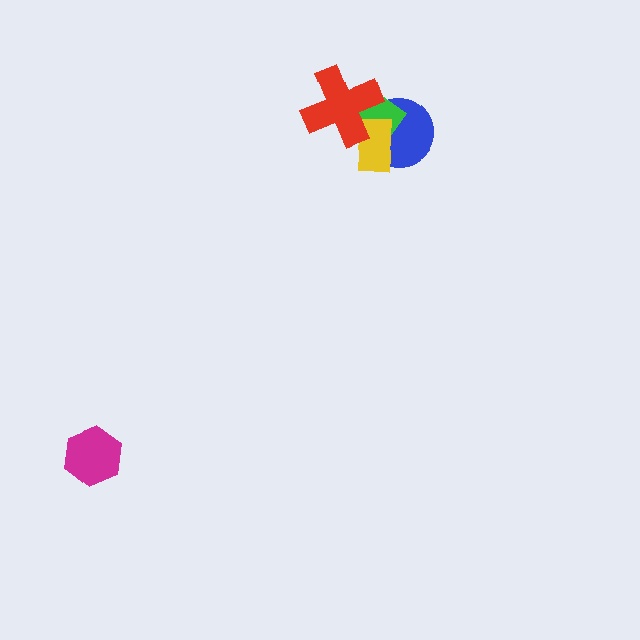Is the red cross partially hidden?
No, no other shape covers it.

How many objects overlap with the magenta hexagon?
0 objects overlap with the magenta hexagon.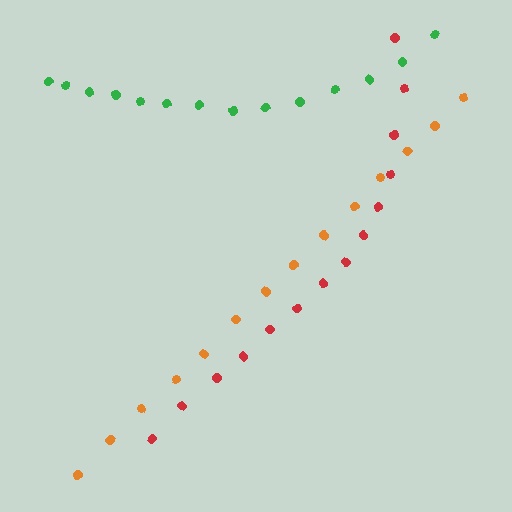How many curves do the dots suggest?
There are 3 distinct paths.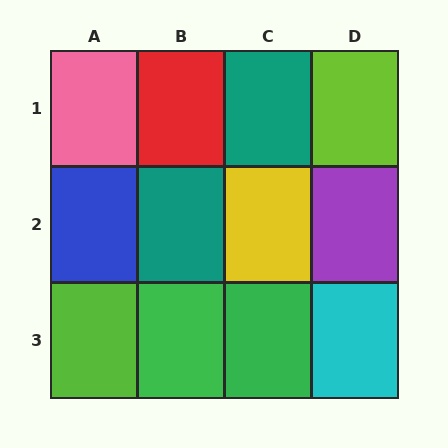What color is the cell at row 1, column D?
Lime.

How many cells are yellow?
1 cell is yellow.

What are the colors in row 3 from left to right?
Lime, green, green, cyan.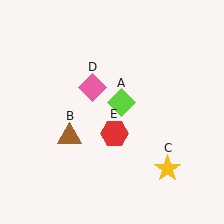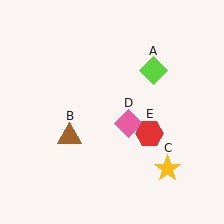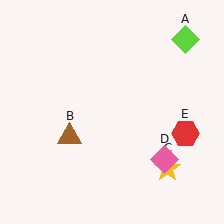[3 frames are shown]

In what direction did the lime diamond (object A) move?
The lime diamond (object A) moved up and to the right.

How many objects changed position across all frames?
3 objects changed position: lime diamond (object A), pink diamond (object D), red hexagon (object E).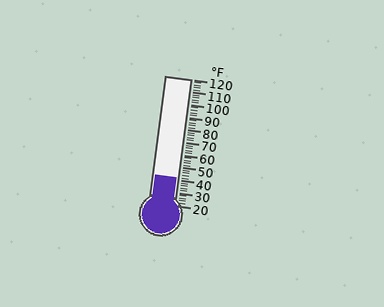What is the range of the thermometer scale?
The thermometer scale ranges from 20°F to 120°F.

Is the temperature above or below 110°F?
The temperature is below 110°F.